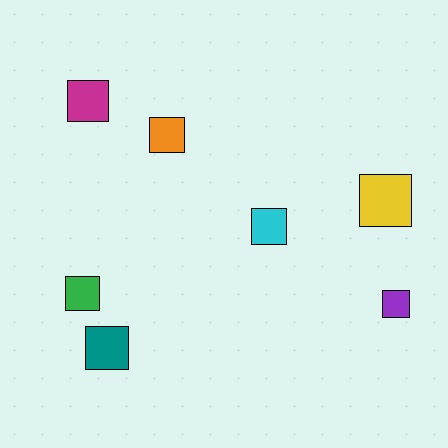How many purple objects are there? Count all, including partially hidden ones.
There is 1 purple object.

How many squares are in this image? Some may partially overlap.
There are 7 squares.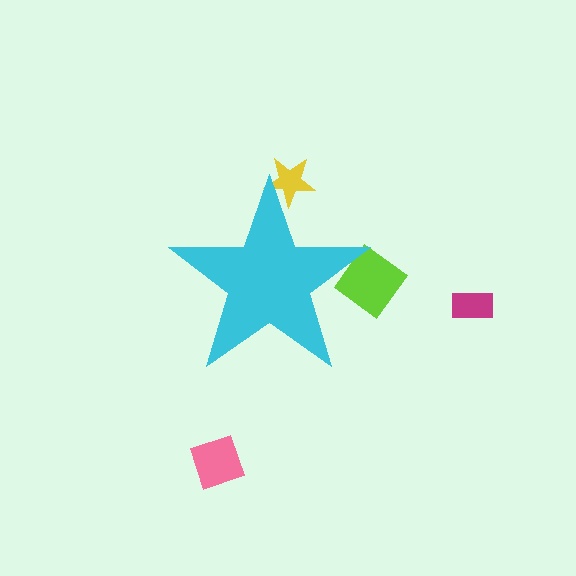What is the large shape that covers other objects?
A cyan star.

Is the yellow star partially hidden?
Yes, the yellow star is partially hidden behind the cyan star.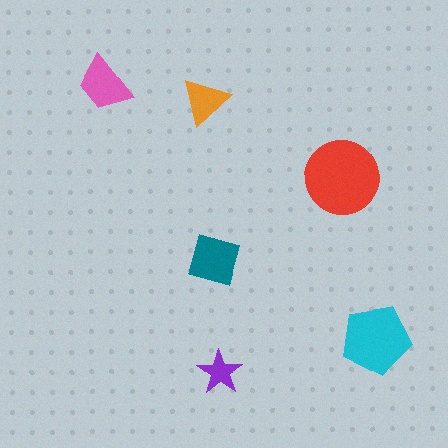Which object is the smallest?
The purple star.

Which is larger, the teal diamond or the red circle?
The red circle.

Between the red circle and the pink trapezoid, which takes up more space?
The red circle.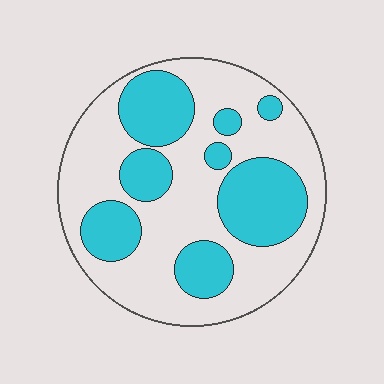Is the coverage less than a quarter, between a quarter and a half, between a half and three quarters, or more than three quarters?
Between a quarter and a half.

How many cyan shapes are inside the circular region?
8.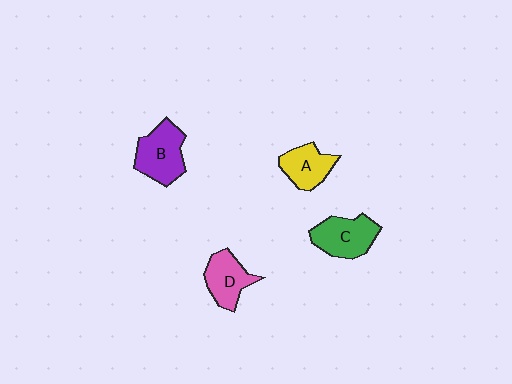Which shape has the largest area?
Shape B (purple).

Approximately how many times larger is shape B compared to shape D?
Approximately 1.2 times.